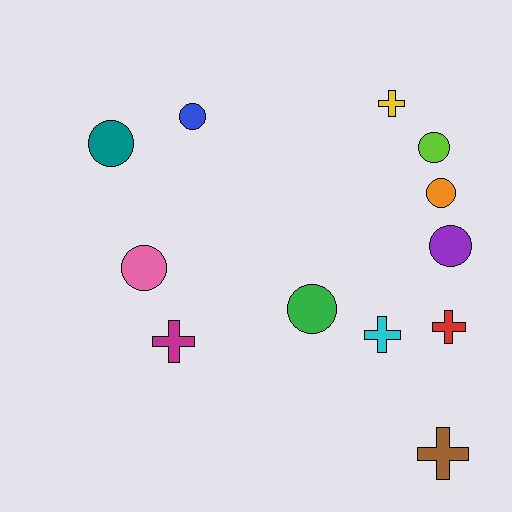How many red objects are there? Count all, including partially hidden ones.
There is 1 red object.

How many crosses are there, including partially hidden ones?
There are 5 crosses.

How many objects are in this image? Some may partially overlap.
There are 12 objects.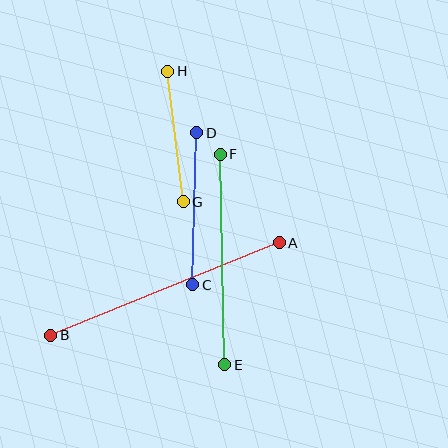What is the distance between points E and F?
The distance is approximately 210 pixels.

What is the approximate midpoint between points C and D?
The midpoint is at approximately (195, 209) pixels.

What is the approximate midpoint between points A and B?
The midpoint is at approximately (165, 289) pixels.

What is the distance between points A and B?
The distance is approximately 247 pixels.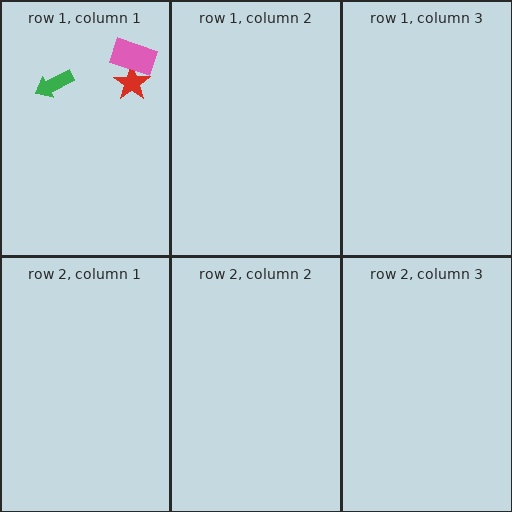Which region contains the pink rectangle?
The row 1, column 1 region.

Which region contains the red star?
The row 1, column 1 region.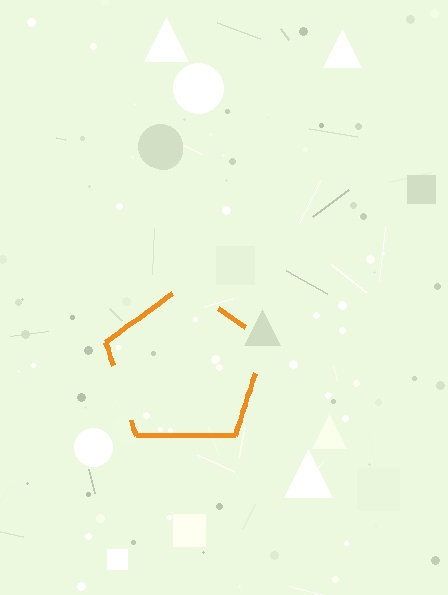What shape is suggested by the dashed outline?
The dashed outline suggests a pentagon.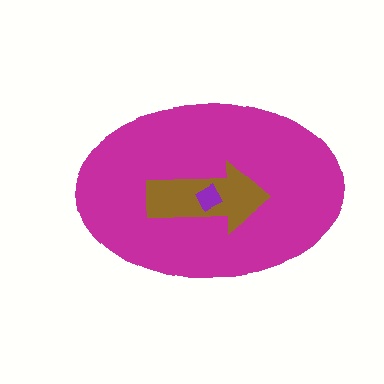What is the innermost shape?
The purple diamond.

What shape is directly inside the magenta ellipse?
The brown arrow.